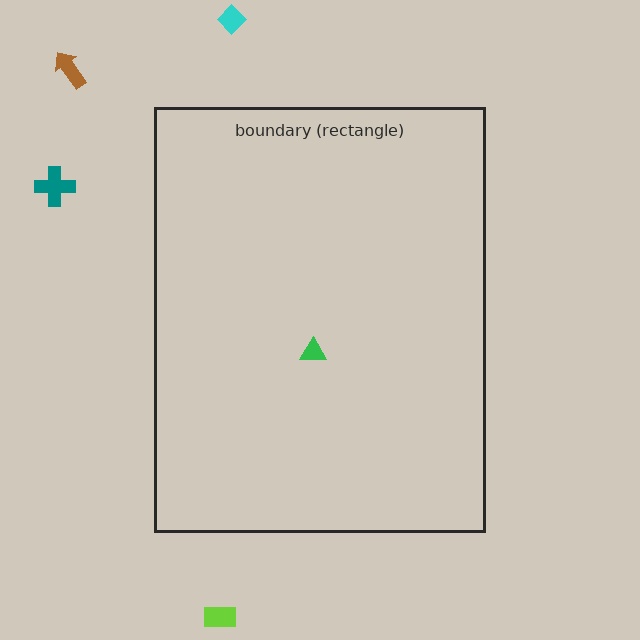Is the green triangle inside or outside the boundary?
Inside.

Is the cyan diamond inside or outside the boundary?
Outside.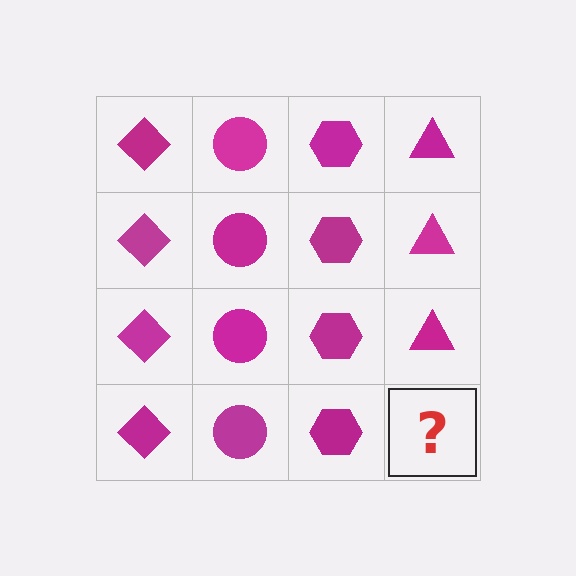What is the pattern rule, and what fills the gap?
The rule is that each column has a consistent shape. The gap should be filled with a magenta triangle.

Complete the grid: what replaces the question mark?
The question mark should be replaced with a magenta triangle.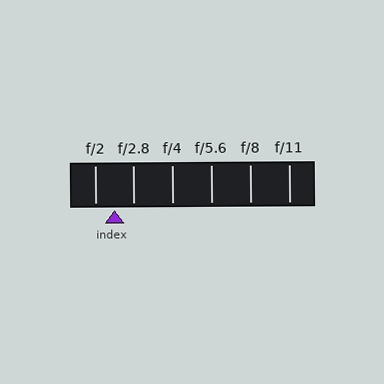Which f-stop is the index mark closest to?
The index mark is closest to f/2.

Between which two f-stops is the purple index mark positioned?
The index mark is between f/2 and f/2.8.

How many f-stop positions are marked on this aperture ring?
There are 6 f-stop positions marked.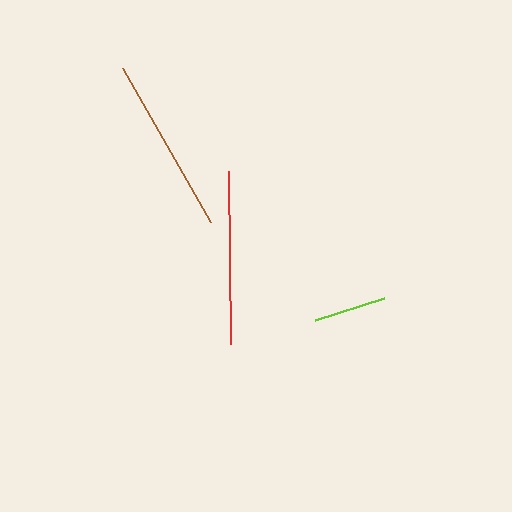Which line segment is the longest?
The brown line is the longest at approximately 178 pixels.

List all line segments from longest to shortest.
From longest to shortest: brown, red, lime.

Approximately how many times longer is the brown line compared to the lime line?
The brown line is approximately 2.5 times the length of the lime line.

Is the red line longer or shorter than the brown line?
The brown line is longer than the red line.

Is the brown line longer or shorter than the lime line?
The brown line is longer than the lime line.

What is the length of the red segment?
The red segment is approximately 173 pixels long.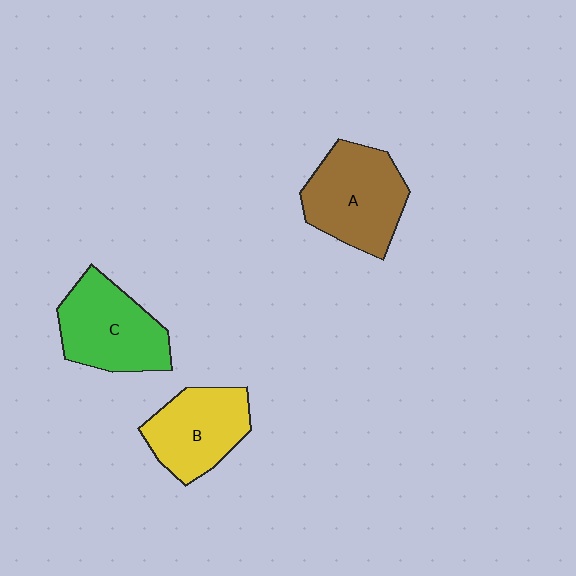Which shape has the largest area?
Shape A (brown).